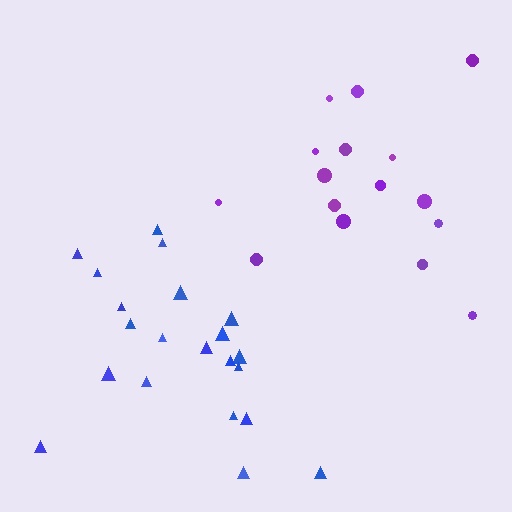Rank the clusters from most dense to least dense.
blue, purple.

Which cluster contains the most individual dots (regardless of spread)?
Blue (21).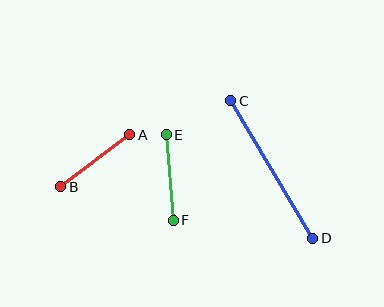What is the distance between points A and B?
The distance is approximately 86 pixels.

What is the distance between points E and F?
The distance is approximately 86 pixels.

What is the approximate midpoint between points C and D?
The midpoint is at approximately (272, 170) pixels.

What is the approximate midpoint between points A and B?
The midpoint is at approximately (95, 161) pixels.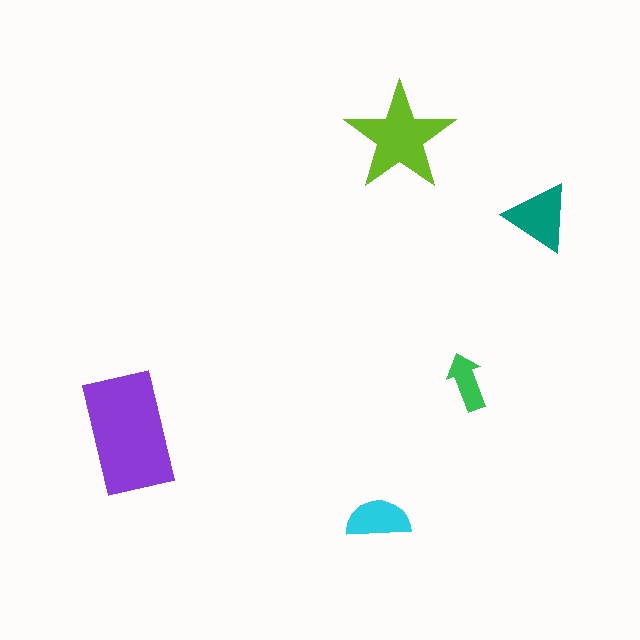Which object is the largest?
The purple rectangle.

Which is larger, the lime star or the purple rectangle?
The purple rectangle.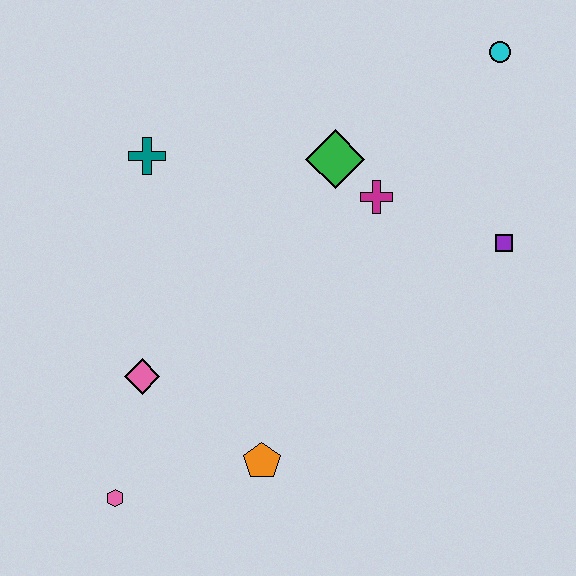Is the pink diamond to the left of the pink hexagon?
No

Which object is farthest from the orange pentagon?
The cyan circle is farthest from the orange pentagon.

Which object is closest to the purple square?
The magenta cross is closest to the purple square.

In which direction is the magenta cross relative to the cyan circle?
The magenta cross is below the cyan circle.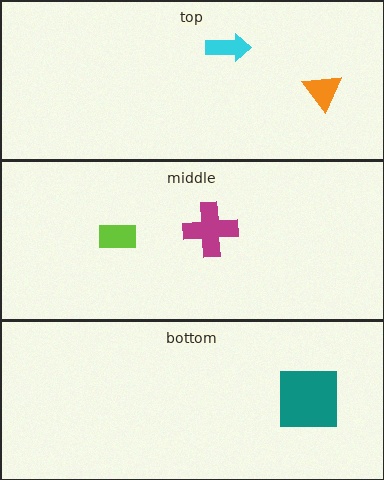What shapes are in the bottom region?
The teal square.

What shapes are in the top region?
The cyan arrow, the orange triangle.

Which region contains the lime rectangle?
The middle region.